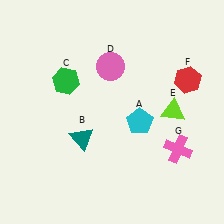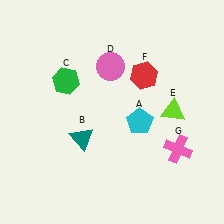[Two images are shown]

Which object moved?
The red hexagon (F) moved left.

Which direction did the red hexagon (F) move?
The red hexagon (F) moved left.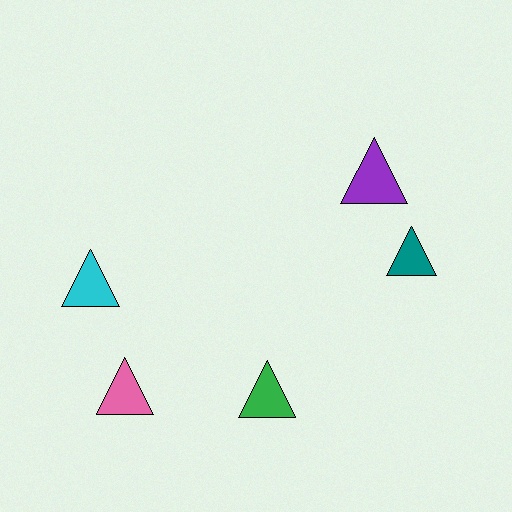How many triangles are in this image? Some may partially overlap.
There are 5 triangles.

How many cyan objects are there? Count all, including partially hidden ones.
There is 1 cyan object.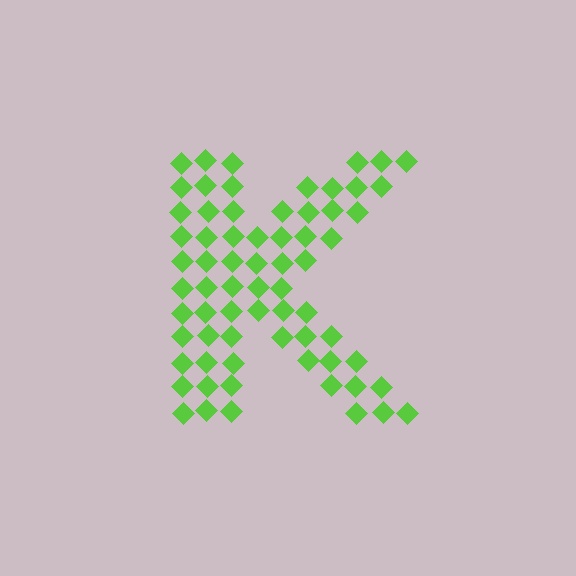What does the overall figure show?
The overall figure shows the letter K.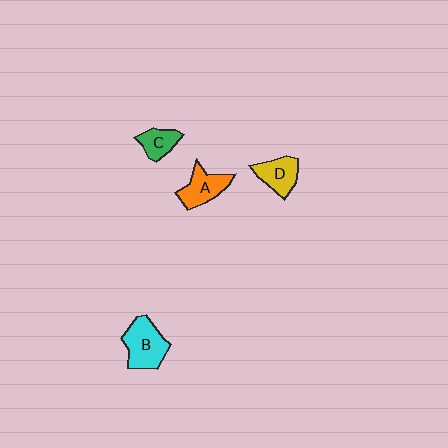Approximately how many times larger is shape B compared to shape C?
Approximately 1.8 times.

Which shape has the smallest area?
Shape C (green).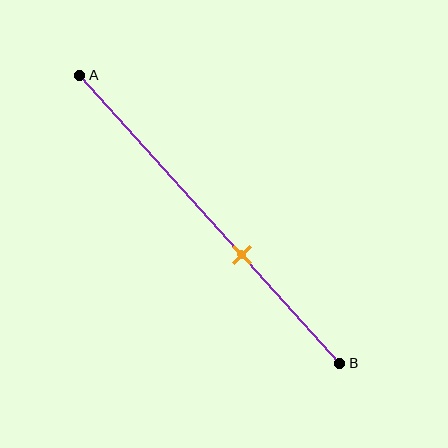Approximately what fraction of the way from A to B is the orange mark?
The orange mark is approximately 60% of the way from A to B.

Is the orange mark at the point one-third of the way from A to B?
No, the mark is at about 60% from A, not at the 33% one-third point.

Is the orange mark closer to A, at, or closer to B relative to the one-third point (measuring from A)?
The orange mark is closer to point B than the one-third point of segment AB.